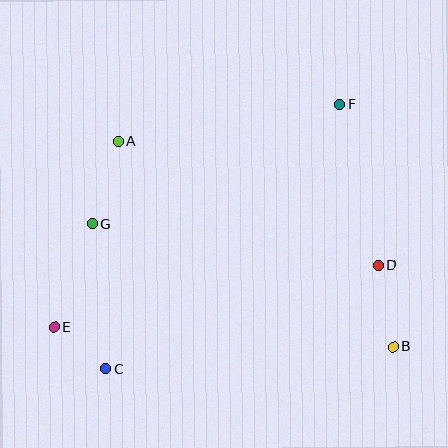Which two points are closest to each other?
Points C and E are closest to each other.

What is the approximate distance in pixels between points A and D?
The distance between A and D is approximately 288 pixels.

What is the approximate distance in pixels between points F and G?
The distance between F and G is approximately 275 pixels.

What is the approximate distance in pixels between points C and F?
The distance between C and F is approximately 353 pixels.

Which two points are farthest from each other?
Points E and F are farthest from each other.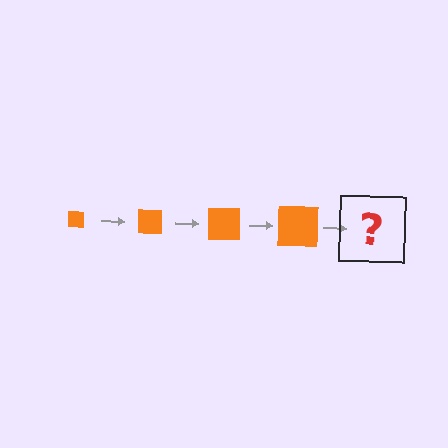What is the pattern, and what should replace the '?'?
The pattern is that the square gets progressively larger each step. The '?' should be an orange square, larger than the previous one.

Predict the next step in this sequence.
The next step is an orange square, larger than the previous one.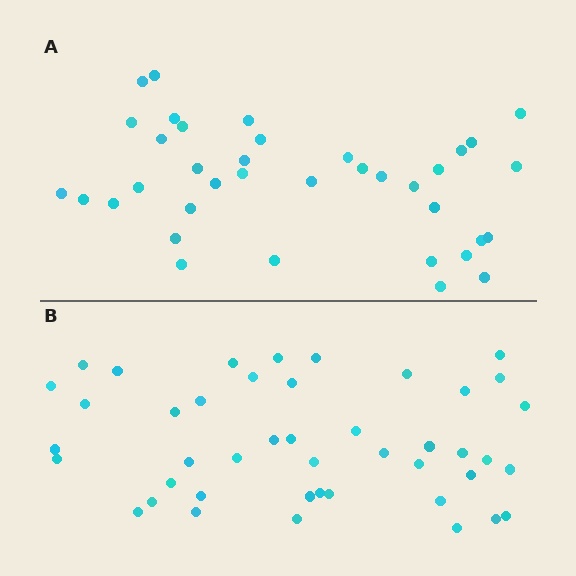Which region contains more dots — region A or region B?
Region B (the bottom region) has more dots.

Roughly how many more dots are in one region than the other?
Region B has roughly 8 or so more dots than region A.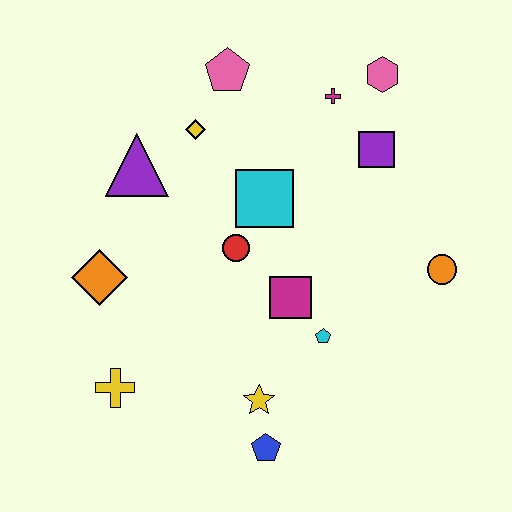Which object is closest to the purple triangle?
The yellow diamond is closest to the purple triangle.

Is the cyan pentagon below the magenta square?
Yes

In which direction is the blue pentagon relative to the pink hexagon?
The blue pentagon is below the pink hexagon.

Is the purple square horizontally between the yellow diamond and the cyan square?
No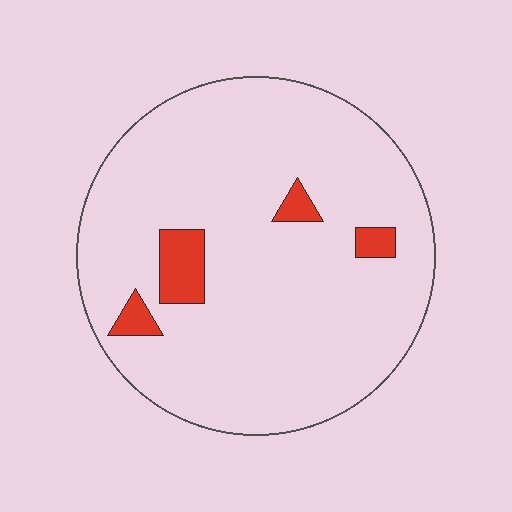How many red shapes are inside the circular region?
4.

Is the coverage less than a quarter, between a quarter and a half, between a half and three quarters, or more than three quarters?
Less than a quarter.